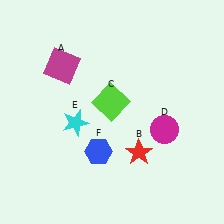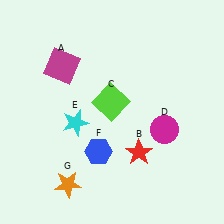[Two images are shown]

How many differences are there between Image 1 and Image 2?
There is 1 difference between the two images.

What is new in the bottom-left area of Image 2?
An orange star (G) was added in the bottom-left area of Image 2.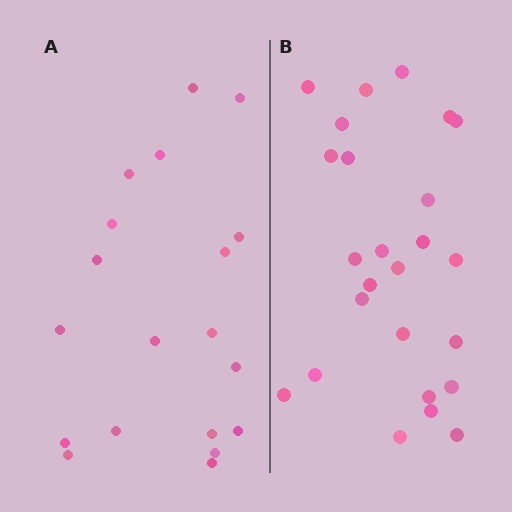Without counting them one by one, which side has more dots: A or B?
Region B (the right region) has more dots.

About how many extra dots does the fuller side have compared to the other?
Region B has about 6 more dots than region A.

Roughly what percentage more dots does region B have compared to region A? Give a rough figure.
About 30% more.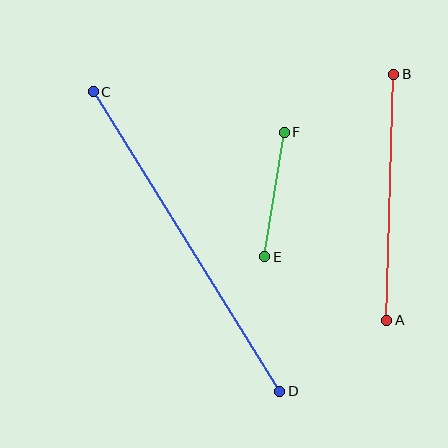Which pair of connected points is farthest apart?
Points C and D are farthest apart.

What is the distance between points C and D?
The distance is approximately 353 pixels.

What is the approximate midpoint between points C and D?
The midpoint is at approximately (186, 242) pixels.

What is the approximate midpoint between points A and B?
The midpoint is at approximately (390, 197) pixels.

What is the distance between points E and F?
The distance is approximately 126 pixels.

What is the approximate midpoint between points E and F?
The midpoint is at approximately (274, 194) pixels.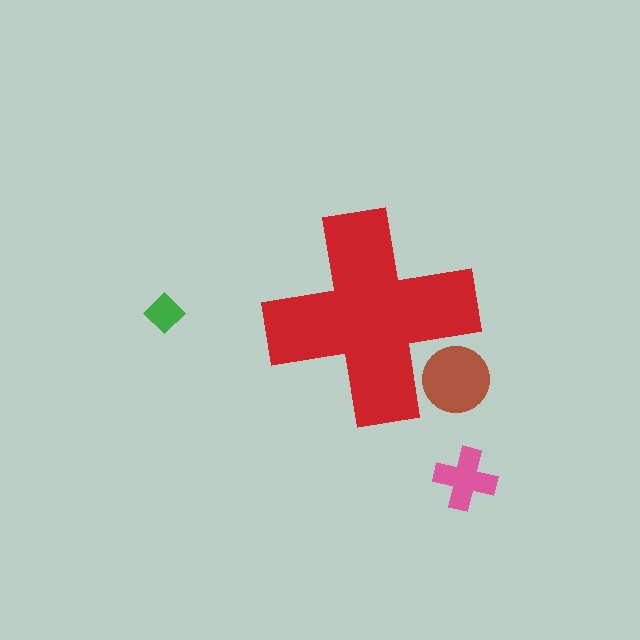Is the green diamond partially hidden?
No, the green diamond is fully visible.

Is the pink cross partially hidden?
No, the pink cross is fully visible.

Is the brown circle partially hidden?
Yes, the brown circle is partially hidden behind the red cross.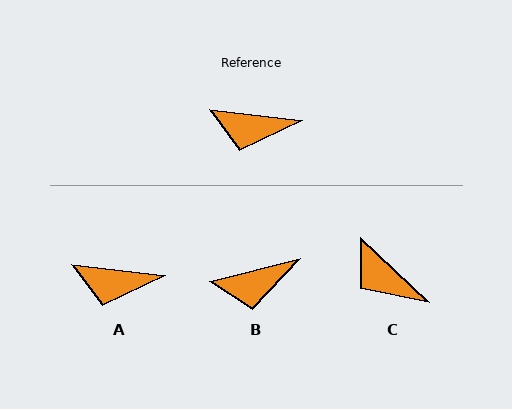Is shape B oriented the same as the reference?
No, it is off by about 21 degrees.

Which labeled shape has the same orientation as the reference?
A.